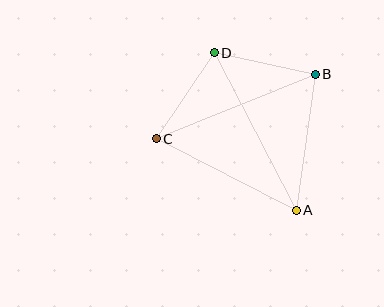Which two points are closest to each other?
Points B and D are closest to each other.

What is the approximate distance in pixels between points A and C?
The distance between A and C is approximately 158 pixels.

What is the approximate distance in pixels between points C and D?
The distance between C and D is approximately 104 pixels.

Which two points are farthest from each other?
Points A and D are farthest from each other.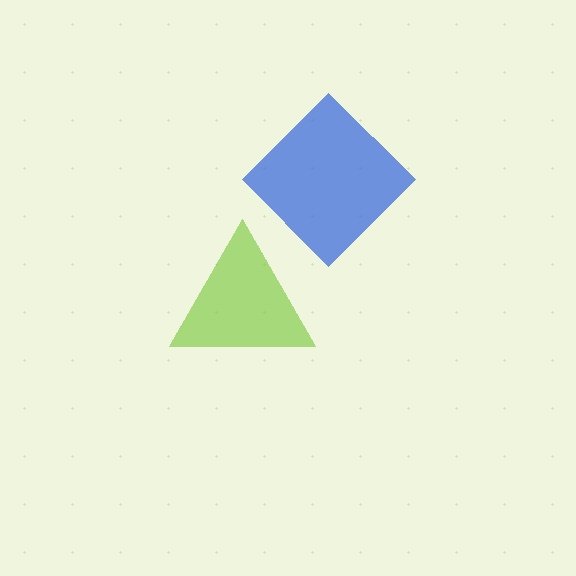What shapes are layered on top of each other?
The layered shapes are: a blue diamond, a lime triangle.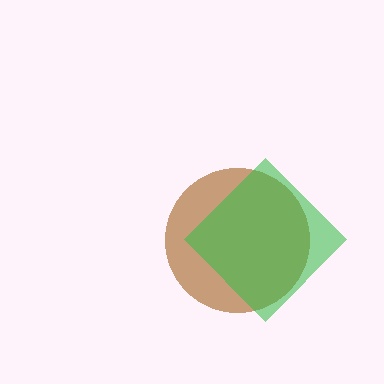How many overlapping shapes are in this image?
There are 2 overlapping shapes in the image.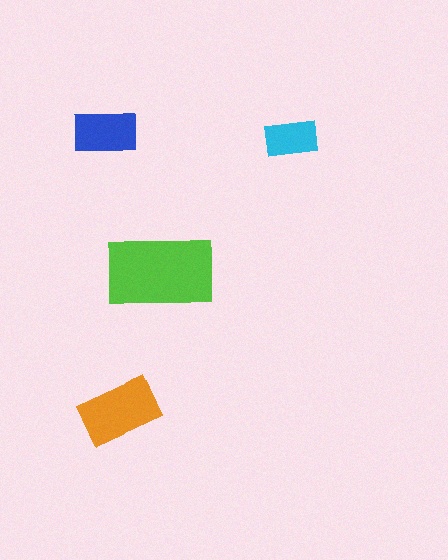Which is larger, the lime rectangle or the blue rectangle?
The lime one.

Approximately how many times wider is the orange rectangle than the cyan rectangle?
About 1.5 times wider.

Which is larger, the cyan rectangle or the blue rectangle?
The blue one.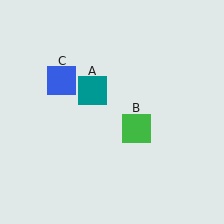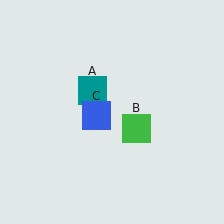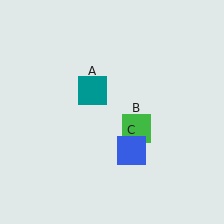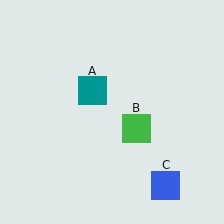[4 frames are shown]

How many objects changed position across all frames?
1 object changed position: blue square (object C).